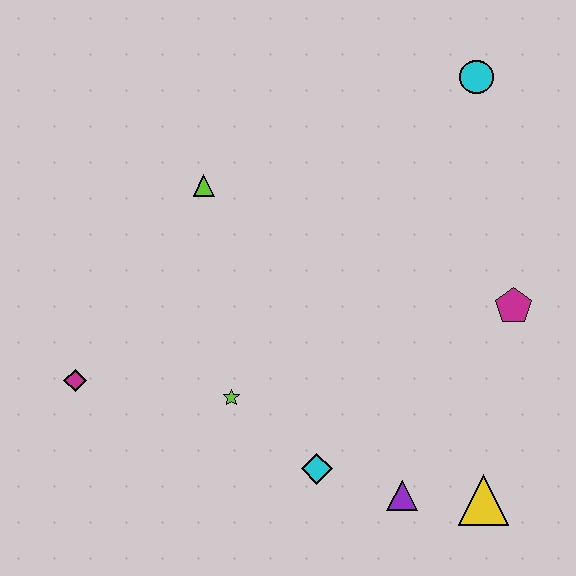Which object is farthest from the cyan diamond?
The cyan circle is farthest from the cyan diamond.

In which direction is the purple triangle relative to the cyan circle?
The purple triangle is below the cyan circle.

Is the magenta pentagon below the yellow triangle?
No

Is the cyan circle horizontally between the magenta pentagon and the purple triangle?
Yes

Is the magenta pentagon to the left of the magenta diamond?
No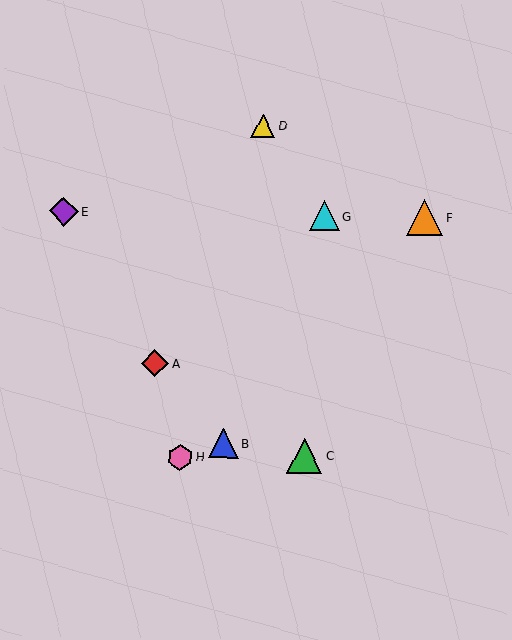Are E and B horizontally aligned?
No, E is at y≈211 and B is at y≈444.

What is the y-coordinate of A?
Object A is at y≈363.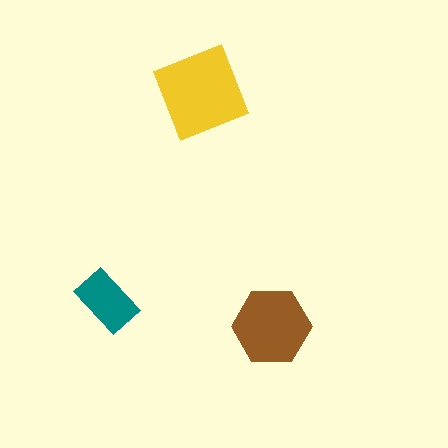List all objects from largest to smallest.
The yellow diamond, the brown hexagon, the teal rectangle.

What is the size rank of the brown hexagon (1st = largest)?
2nd.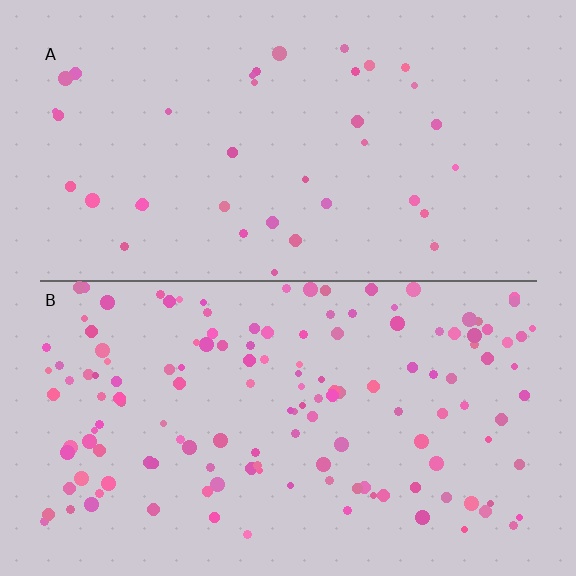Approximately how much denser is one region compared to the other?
Approximately 3.7× — region B over region A.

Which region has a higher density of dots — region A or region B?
B (the bottom).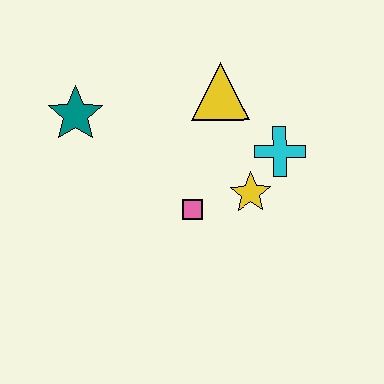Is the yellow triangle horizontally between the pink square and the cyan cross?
Yes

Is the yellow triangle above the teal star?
Yes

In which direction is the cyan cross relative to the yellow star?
The cyan cross is above the yellow star.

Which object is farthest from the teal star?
The cyan cross is farthest from the teal star.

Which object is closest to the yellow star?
The cyan cross is closest to the yellow star.